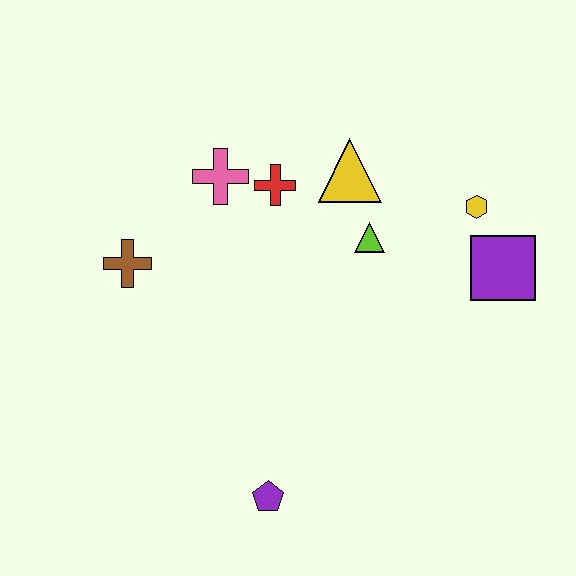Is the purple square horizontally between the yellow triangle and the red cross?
No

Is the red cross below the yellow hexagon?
No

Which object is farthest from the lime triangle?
The purple pentagon is farthest from the lime triangle.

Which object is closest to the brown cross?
The pink cross is closest to the brown cross.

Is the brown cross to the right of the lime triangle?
No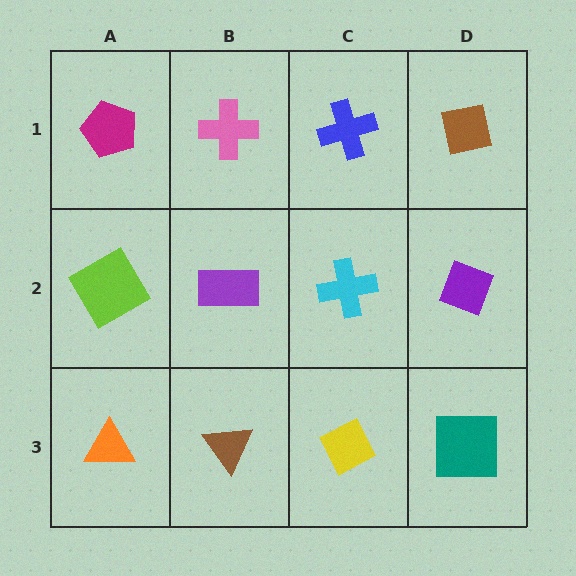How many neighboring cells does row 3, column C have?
3.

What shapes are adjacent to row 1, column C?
A cyan cross (row 2, column C), a pink cross (row 1, column B), a brown square (row 1, column D).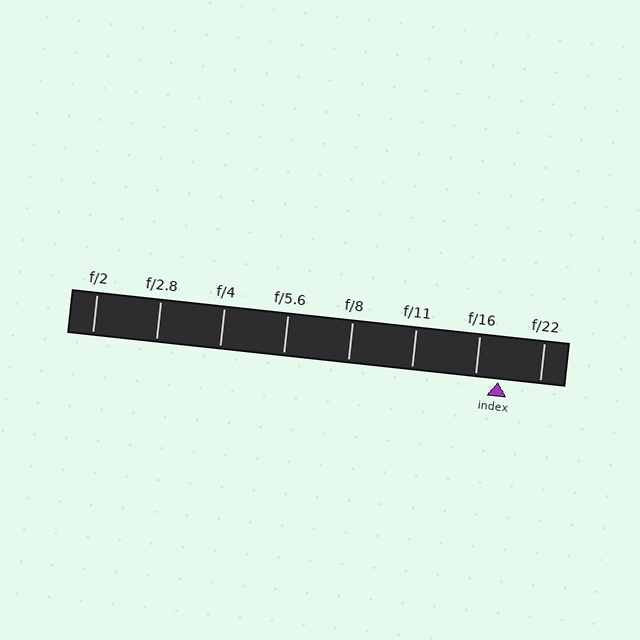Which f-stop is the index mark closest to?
The index mark is closest to f/16.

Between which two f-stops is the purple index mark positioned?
The index mark is between f/16 and f/22.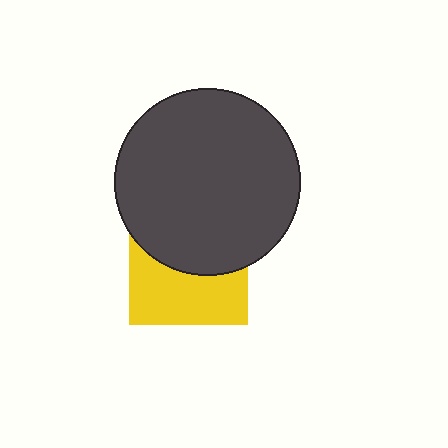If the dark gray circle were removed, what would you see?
You would see the complete yellow square.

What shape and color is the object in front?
The object in front is a dark gray circle.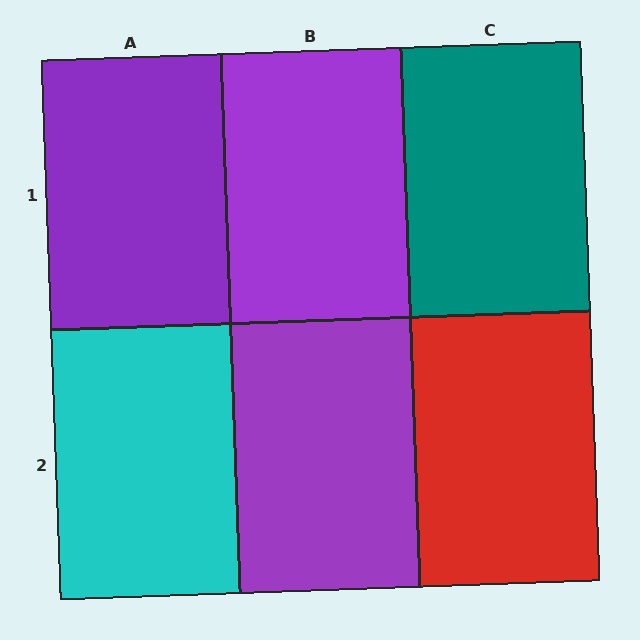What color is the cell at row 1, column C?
Teal.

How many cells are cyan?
1 cell is cyan.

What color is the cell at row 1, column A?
Purple.